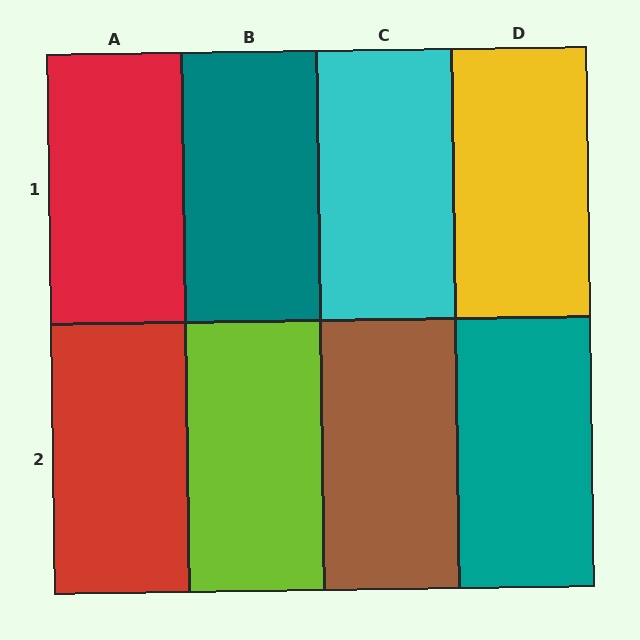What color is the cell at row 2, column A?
Red.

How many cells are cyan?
1 cell is cyan.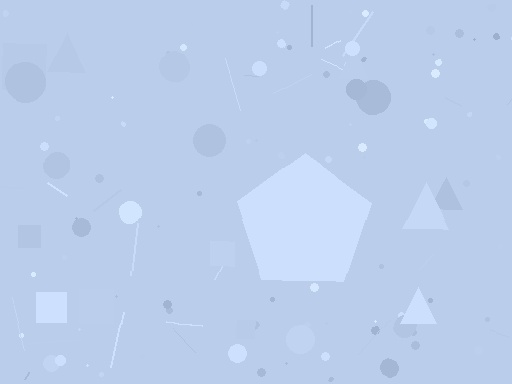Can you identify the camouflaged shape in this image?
The camouflaged shape is a pentagon.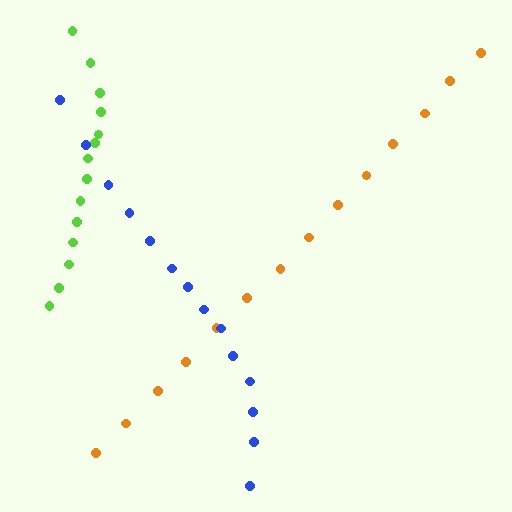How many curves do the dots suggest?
There are 3 distinct paths.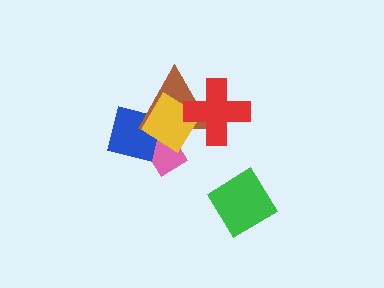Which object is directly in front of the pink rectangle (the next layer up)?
The blue square is directly in front of the pink rectangle.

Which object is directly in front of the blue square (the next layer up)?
The brown triangle is directly in front of the blue square.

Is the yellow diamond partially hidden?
Yes, it is partially covered by another shape.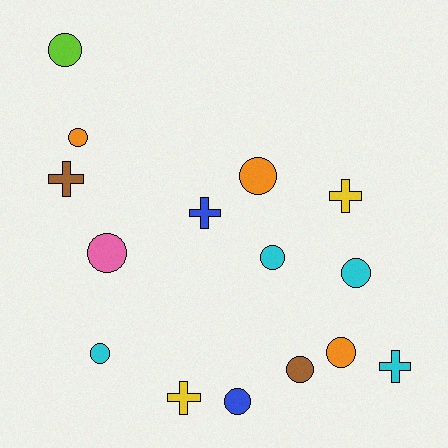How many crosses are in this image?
There are 5 crosses.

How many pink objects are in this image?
There is 1 pink object.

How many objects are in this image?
There are 15 objects.